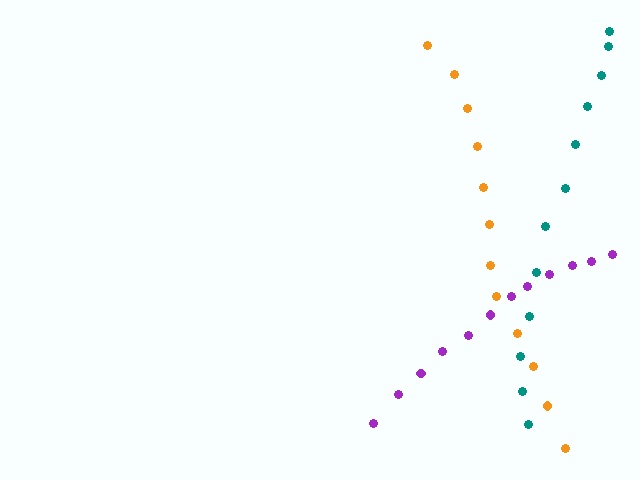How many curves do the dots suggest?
There are 3 distinct paths.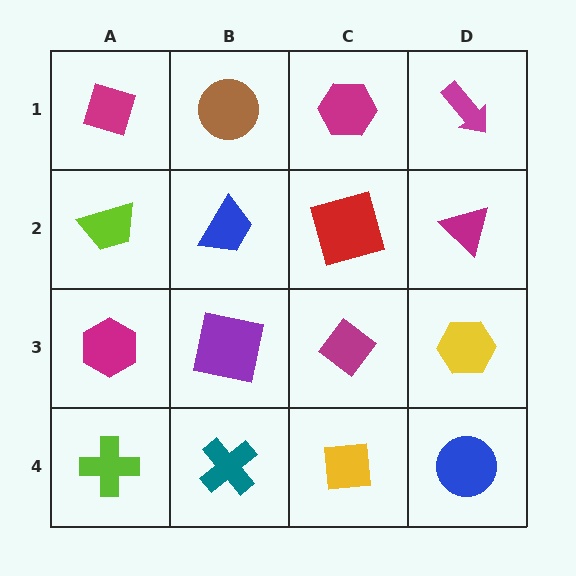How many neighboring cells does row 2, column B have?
4.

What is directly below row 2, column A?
A magenta hexagon.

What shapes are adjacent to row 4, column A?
A magenta hexagon (row 3, column A), a teal cross (row 4, column B).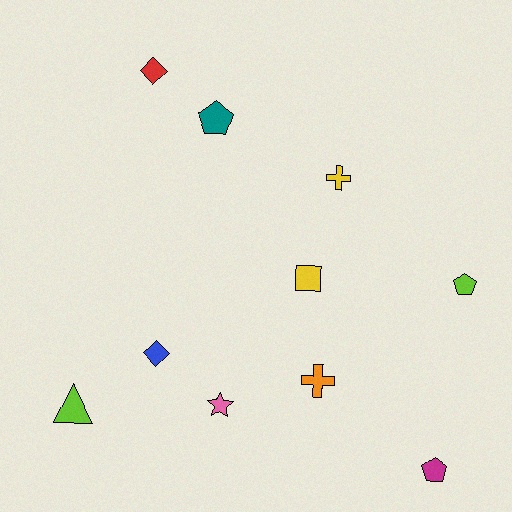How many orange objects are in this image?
There is 1 orange object.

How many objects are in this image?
There are 10 objects.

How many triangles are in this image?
There is 1 triangle.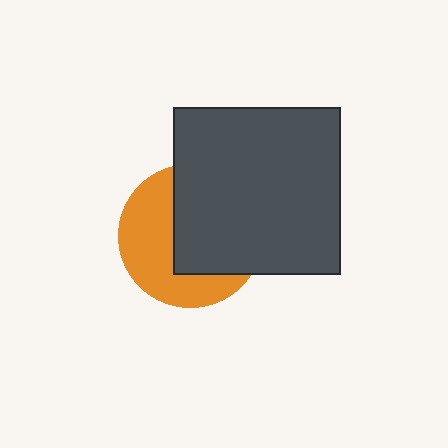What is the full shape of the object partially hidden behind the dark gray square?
The partially hidden object is an orange circle.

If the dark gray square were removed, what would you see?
You would see the complete orange circle.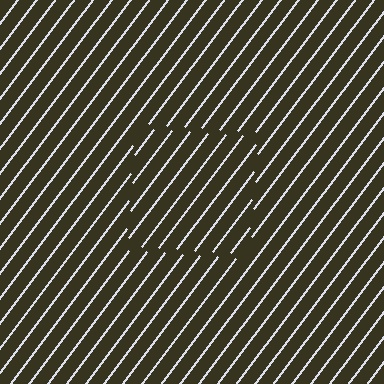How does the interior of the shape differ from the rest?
The interior of the shape contains the same grating, shifted by half a period — the contour is defined by the phase discontinuity where line-ends from the inner and outer gratings abut.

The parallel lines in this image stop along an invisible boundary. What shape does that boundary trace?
An illusory square. The interior of the shape contains the same grating, shifted by half a period — the contour is defined by the phase discontinuity where line-ends from the inner and outer gratings abut.